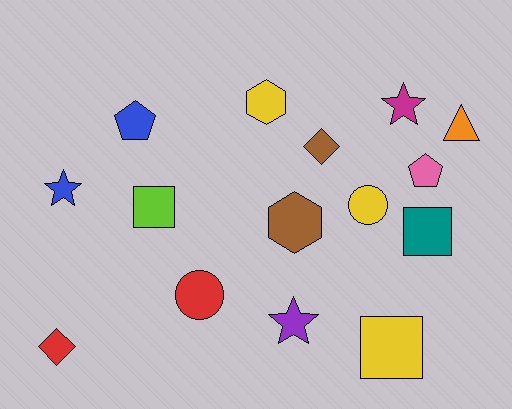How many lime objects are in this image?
There is 1 lime object.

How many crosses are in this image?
There are no crosses.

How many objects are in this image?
There are 15 objects.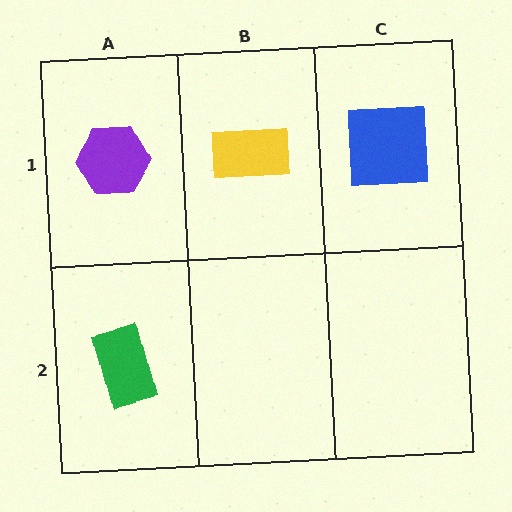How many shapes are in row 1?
3 shapes.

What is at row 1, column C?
A blue square.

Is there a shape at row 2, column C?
No, that cell is empty.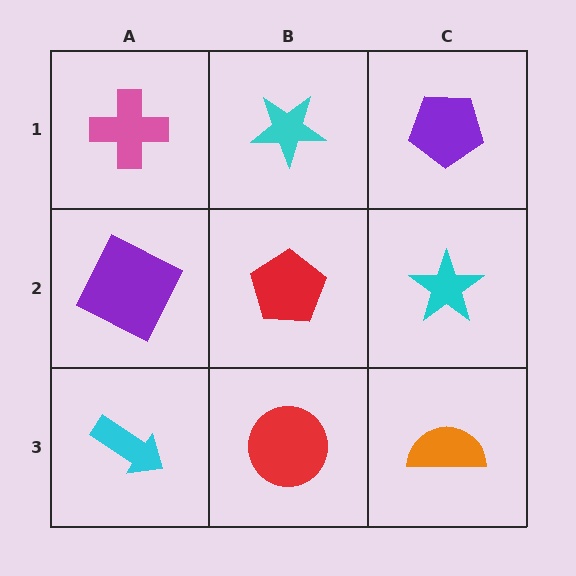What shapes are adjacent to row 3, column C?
A cyan star (row 2, column C), a red circle (row 3, column B).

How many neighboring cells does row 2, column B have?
4.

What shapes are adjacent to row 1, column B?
A red pentagon (row 2, column B), a pink cross (row 1, column A), a purple pentagon (row 1, column C).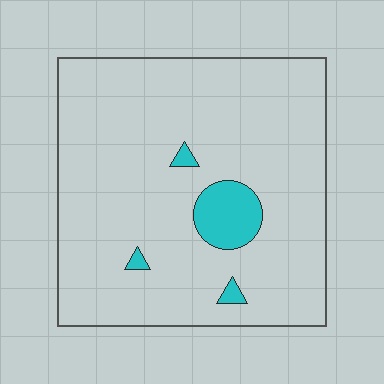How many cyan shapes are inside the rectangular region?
4.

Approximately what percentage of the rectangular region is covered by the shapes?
Approximately 5%.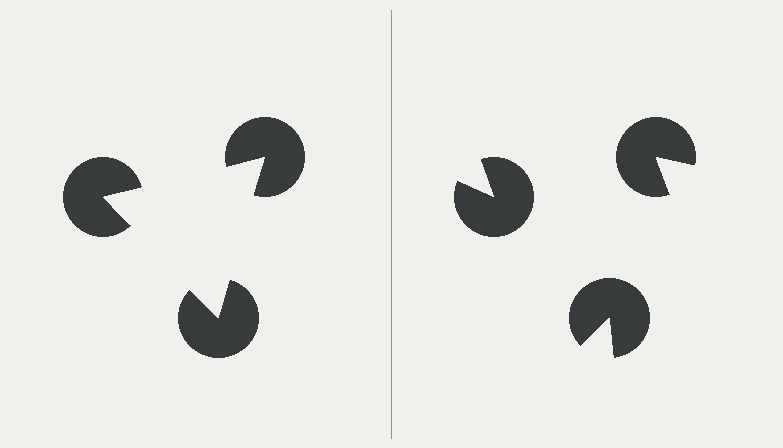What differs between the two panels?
The pac-man discs are positioned identically on both sides; only the wedge orientations differ. On the left they align to a triangle; on the right they are misaligned.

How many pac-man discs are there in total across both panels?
6 — 3 on each side.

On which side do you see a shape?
An illusory triangle appears on the left side. On the right side the wedge cuts are rotated, so no coherent shape forms.